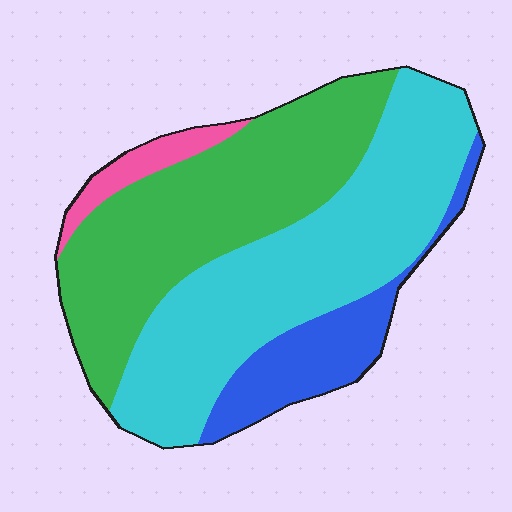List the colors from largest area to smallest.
From largest to smallest: cyan, green, blue, pink.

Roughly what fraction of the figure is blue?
Blue covers around 15% of the figure.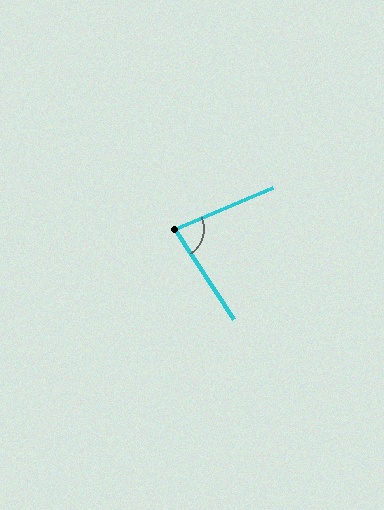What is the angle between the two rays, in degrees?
Approximately 79 degrees.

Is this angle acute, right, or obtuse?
It is acute.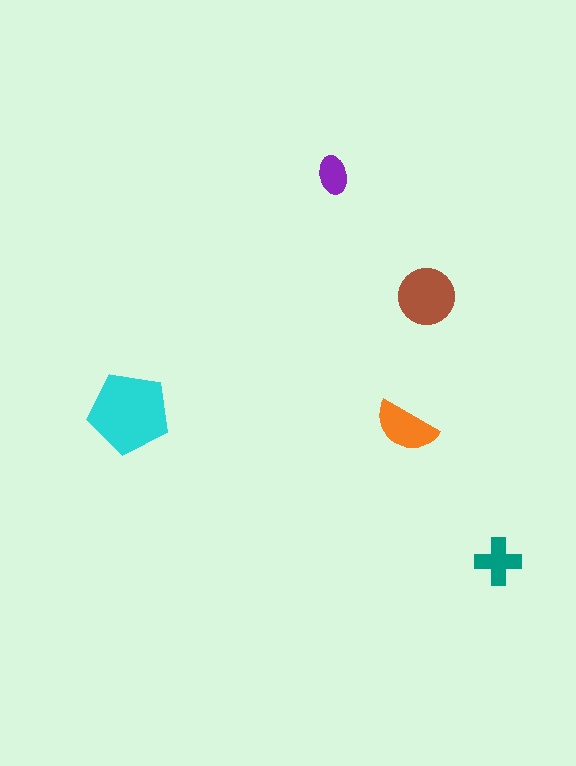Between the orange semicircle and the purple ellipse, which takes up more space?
The orange semicircle.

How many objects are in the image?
There are 5 objects in the image.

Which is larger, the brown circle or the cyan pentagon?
The cyan pentagon.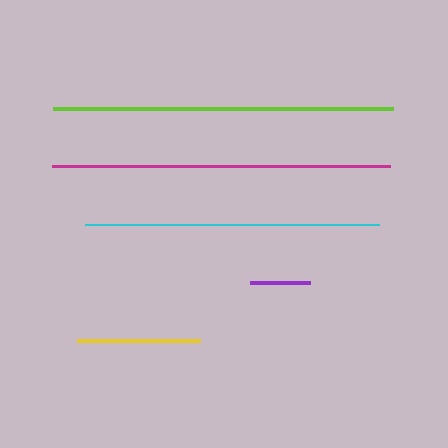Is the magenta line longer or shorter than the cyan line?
The magenta line is longer than the cyan line.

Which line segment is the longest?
The lime line is the longest at approximately 340 pixels.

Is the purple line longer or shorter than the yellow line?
The yellow line is longer than the purple line.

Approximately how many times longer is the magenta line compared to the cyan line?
The magenta line is approximately 1.1 times the length of the cyan line.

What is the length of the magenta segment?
The magenta segment is approximately 338 pixels long.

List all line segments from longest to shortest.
From longest to shortest: lime, magenta, cyan, yellow, purple.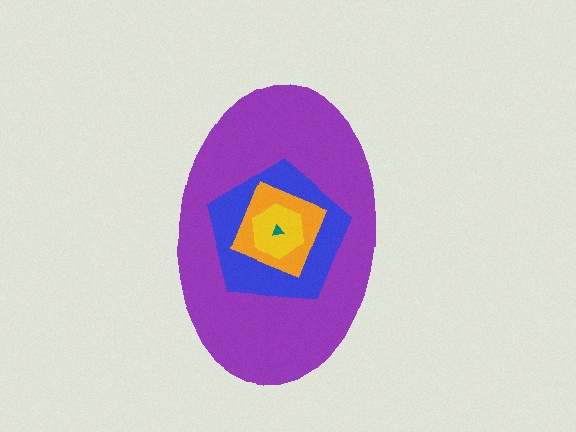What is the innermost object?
The teal triangle.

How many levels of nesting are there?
5.